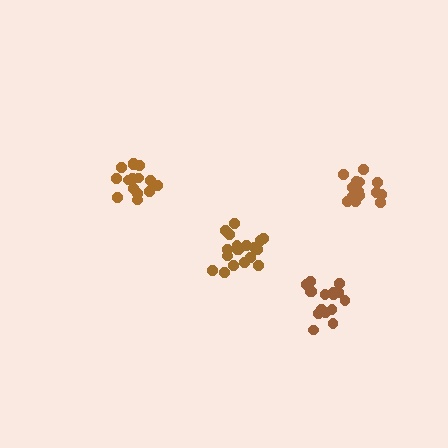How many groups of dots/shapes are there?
There are 4 groups.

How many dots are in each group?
Group 1: 17 dots, Group 2: 15 dots, Group 3: 17 dots, Group 4: 19 dots (68 total).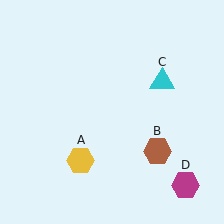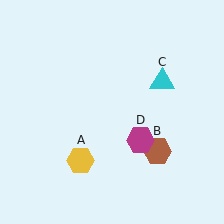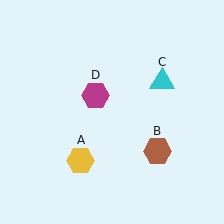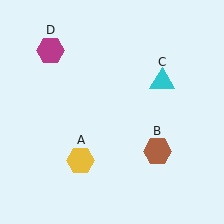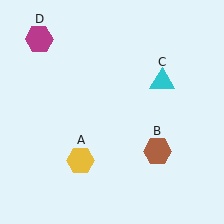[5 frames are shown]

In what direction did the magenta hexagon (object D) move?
The magenta hexagon (object D) moved up and to the left.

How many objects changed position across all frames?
1 object changed position: magenta hexagon (object D).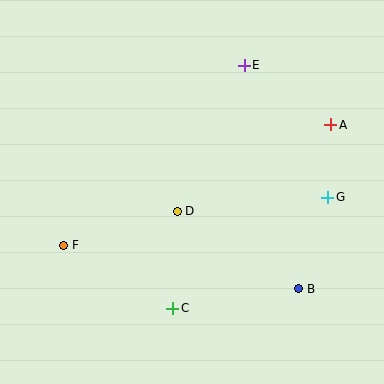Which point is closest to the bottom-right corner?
Point B is closest to the bottom-right corner.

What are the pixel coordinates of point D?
Point D is at (177, 211).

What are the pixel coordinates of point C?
Point C is at (173, 308).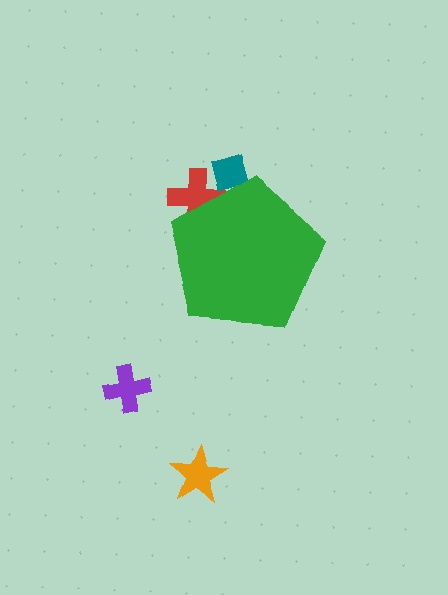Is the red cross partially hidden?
Yes, the red cross is partially hidden behind the green pentagon.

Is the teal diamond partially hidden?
Yes, the teal diamond is partially hidden behind the green pentagon.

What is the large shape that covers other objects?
A green pentagon.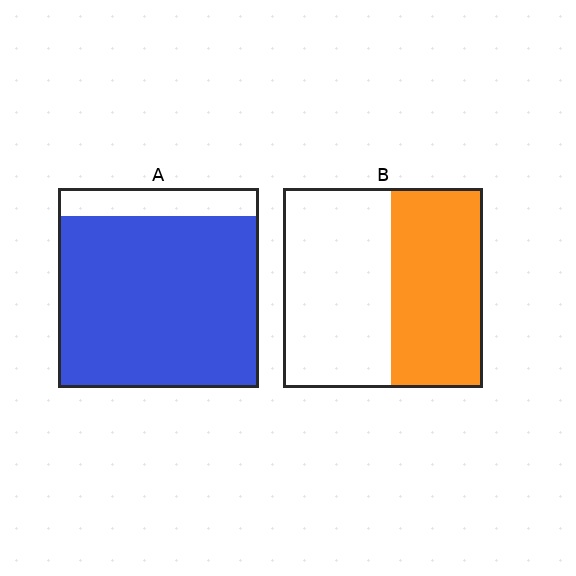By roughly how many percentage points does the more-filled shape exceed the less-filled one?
By roughly 40 percentage points (A over B).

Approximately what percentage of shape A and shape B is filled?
A is approximately 85% and B is approximately 45%.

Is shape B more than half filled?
Roughly half.